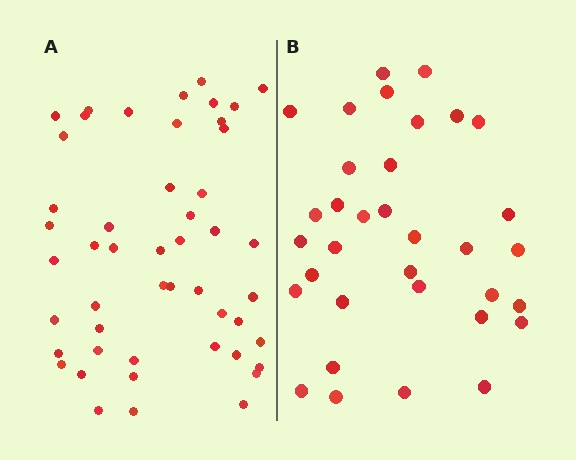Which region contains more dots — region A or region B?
Region A (the left region) has more dots.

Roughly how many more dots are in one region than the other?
Region A has approximately 15 more dots than region B.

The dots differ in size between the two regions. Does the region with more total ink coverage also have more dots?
No. Region B has more total ink coverage because its dots are larger, but region A actually contains more individual dots. Total area can be misleading — the number of items is what matters here.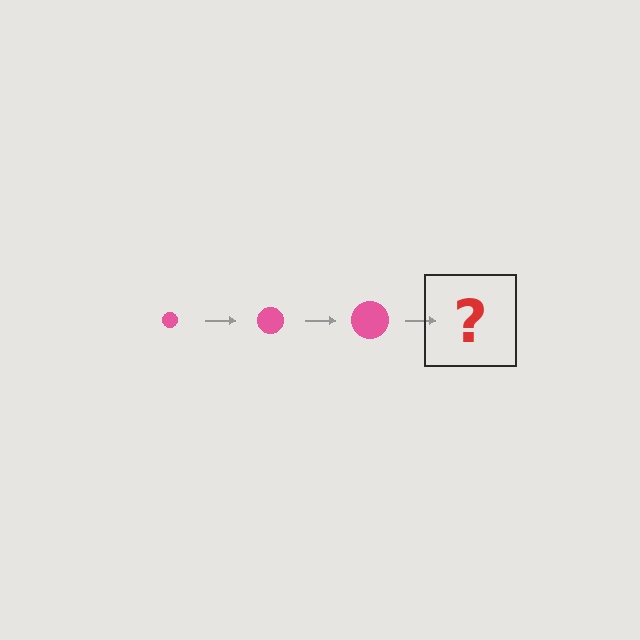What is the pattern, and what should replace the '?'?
The pattern is that the circle gets progressively larger each step. The '?' should be a pink circle, larger than the previous one.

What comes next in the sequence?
The next element should be a pink circle, larger than the previous one.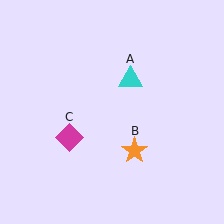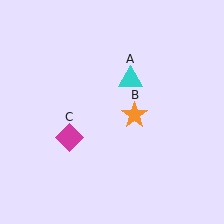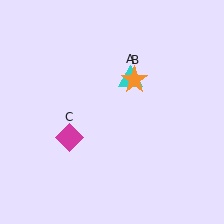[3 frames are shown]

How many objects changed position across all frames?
1 object changed position: orange star (object B).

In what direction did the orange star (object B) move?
The orange star (object B) moved up.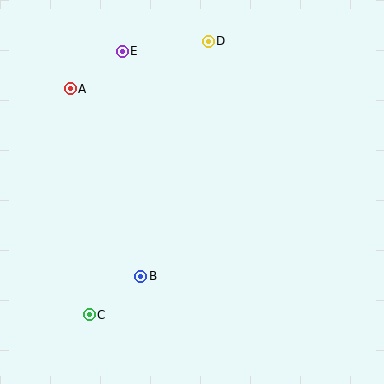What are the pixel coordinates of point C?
Point C is at (89, 315).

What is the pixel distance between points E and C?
The distance between E and C is 266 pixels.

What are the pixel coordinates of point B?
Point B is at (141, 276).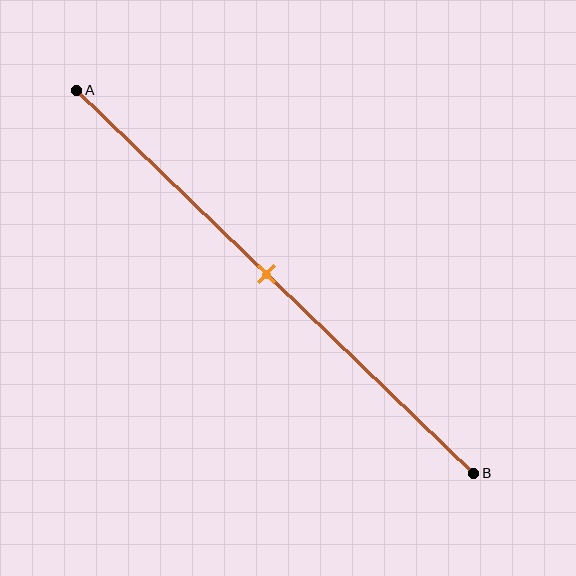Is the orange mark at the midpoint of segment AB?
Yes, the mark is approximately at the midpoint.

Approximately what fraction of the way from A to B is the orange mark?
The orange mark is approximately 50% of the way from A to B.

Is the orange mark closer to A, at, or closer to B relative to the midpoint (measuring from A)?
The orange mark is approximately at the midpoint of segment AB.